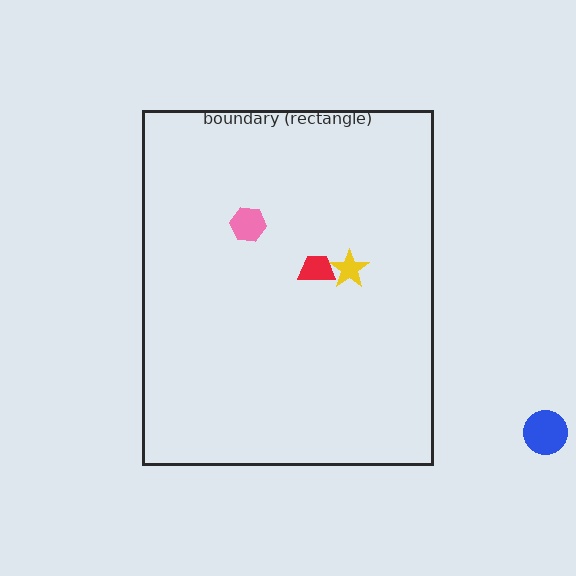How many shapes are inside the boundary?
3 inside, 1 outside.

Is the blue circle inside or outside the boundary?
Outside.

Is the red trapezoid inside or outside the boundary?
Inside.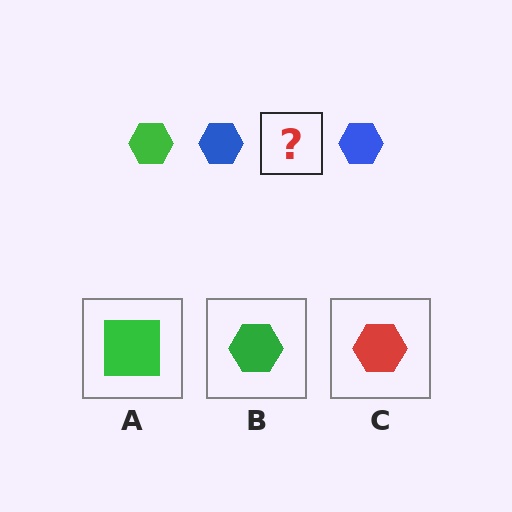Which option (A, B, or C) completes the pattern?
B.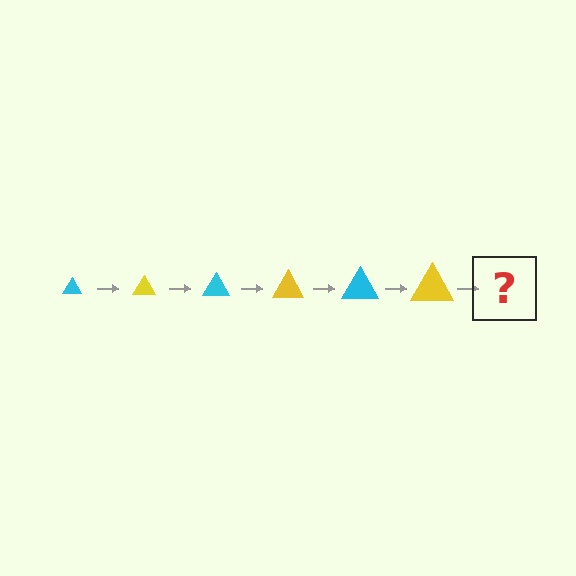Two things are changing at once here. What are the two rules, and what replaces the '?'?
The two rules are that the triangle grows larger each step and the color cycles through cyan and yellow. The '?' should be a cyan triangle, larger than the previous one.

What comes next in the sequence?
The next element should be a cyan triangle, larger than the previous one.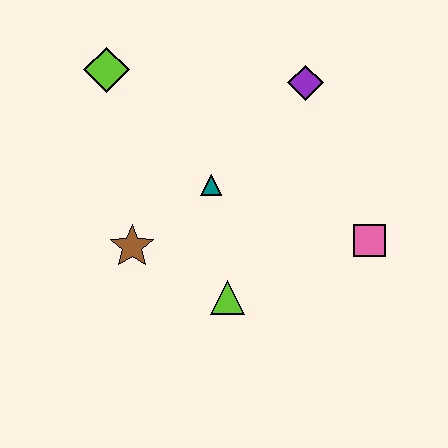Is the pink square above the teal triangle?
No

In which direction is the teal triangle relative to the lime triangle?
The teal triangle is above the lime triangle.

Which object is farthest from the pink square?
The lime diamond is farthest from the pink square.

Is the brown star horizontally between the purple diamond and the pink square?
No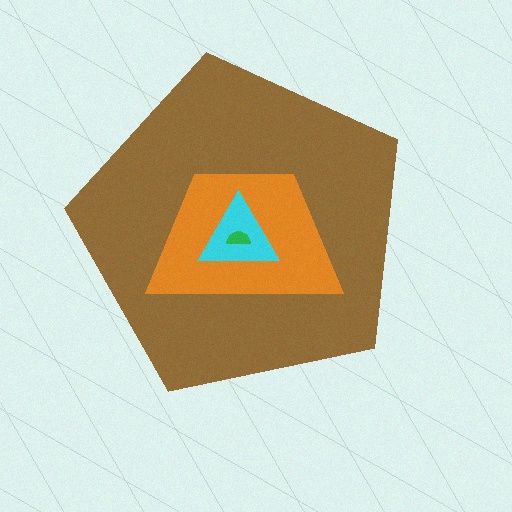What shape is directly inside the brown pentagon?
The orange trapezoid.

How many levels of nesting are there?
4.